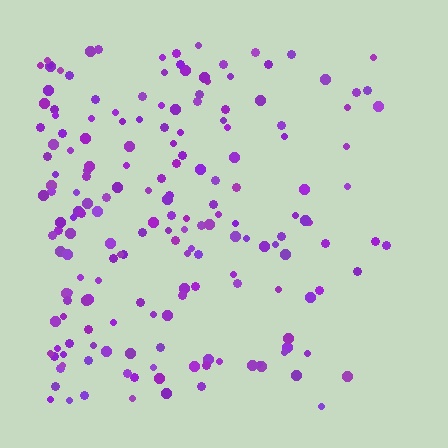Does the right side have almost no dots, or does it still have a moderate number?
Still a moderate number, just noticeably fewer than the left.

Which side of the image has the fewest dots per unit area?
The right.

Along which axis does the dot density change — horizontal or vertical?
Horizontal.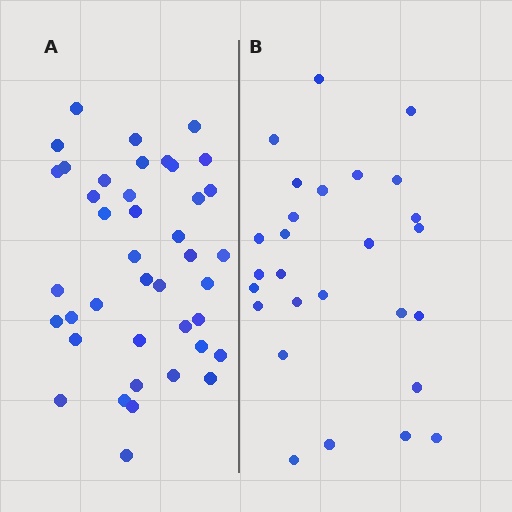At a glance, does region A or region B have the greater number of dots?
Region A (the left region) has more dots.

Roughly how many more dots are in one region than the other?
Region A has approximately 15 more dots than region B.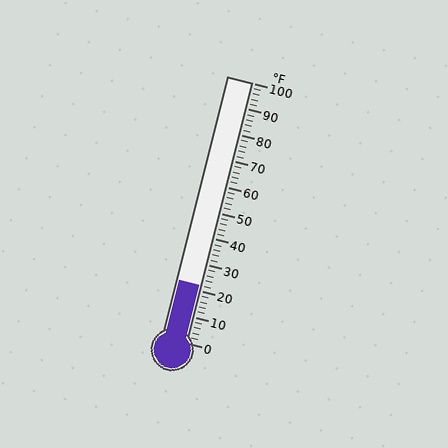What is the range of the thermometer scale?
The thermometer scale ranges from 0°F to 100°F.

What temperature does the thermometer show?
The thermometer shows approximately 22°F.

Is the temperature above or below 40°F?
The temperature is below 40°F.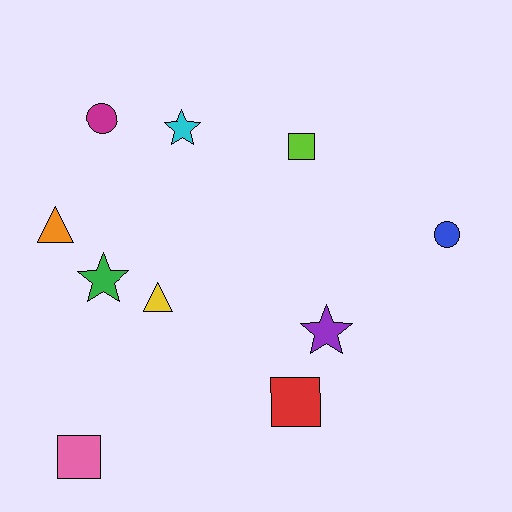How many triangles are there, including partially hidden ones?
There are 2 triangles.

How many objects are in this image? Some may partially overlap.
There are 10 objects.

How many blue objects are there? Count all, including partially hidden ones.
There is 1 blue object.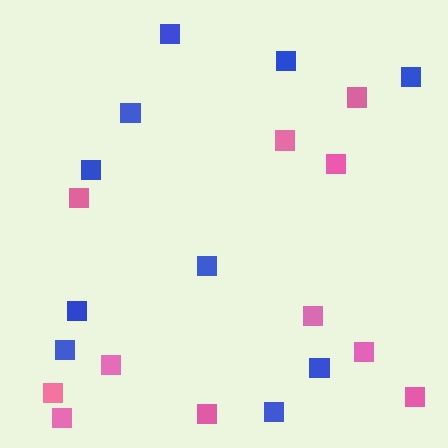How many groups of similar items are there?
There are 2 groups: one group of pink squares (11) and one group of blue squares (10).